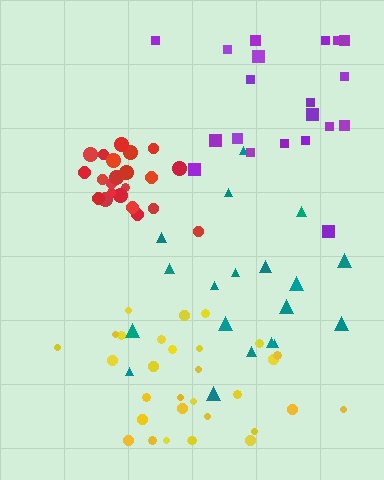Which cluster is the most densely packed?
Red.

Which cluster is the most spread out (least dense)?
Purple.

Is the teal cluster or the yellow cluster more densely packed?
Yellow.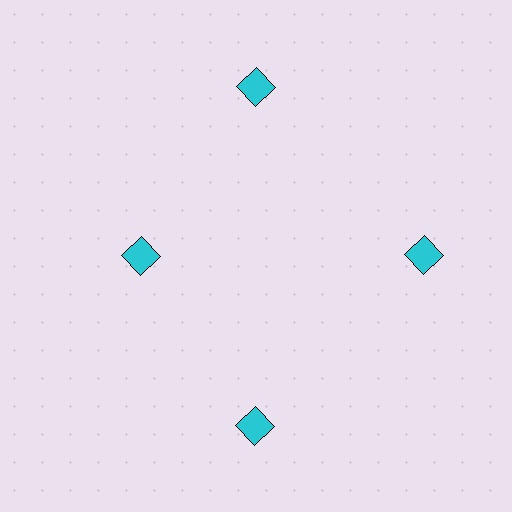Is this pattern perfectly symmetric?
No. The 4 cyan squares are arranged in a ring, but one element near the 9 o'clock position is pulled inward toward the center, breaking the 4-fold rotational symmetry.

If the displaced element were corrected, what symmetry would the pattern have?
It would have 4-fold rotational symmetry — the pattern would map onto itself every 90 degrees.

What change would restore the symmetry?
The symmetry would be restored by moving it outward, back onto the ring so that all 4 squares sit at equal angles and equal distance from the center.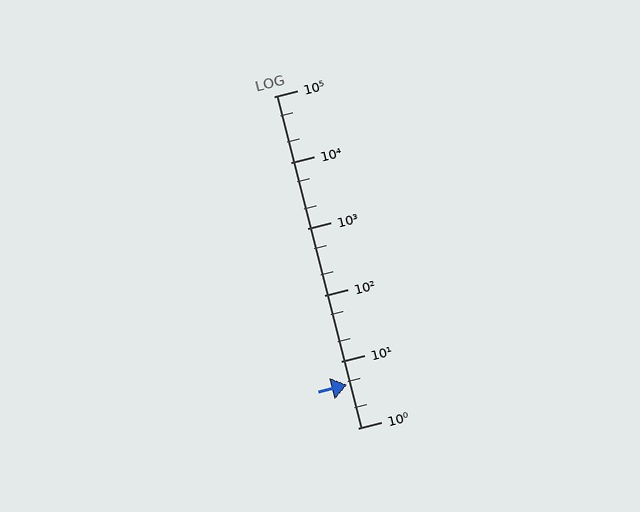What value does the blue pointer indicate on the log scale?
The pointer indicates approximately 4.4.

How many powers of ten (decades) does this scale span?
The scale spans 5 decades, from 1 to 100000.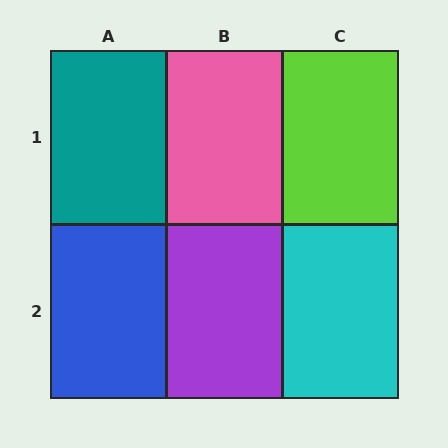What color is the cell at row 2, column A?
Blue.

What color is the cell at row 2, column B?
Purple.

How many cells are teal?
1 cell is teal.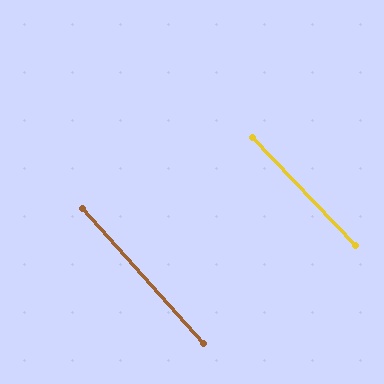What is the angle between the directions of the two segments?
Approximately 2 degrees.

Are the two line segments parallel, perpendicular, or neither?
Parallel — their directions differ by only 1.8°.